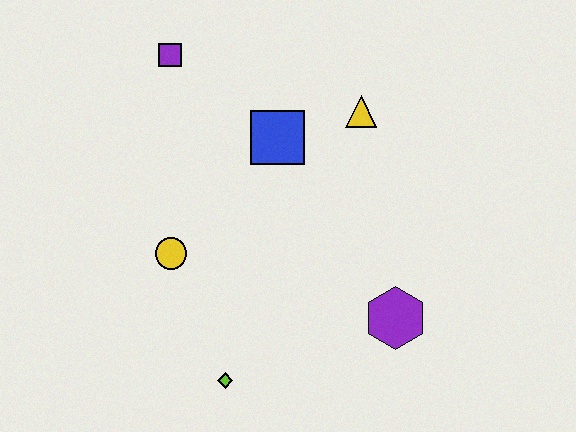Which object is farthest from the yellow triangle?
The lime diamond is farthest from the yellow triangle.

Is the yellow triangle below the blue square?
No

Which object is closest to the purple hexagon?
The lime diamond is closest to the purple hexagon.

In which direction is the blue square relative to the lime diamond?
The blue square is above the lime diamond.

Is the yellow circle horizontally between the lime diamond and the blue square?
No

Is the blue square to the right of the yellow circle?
Yes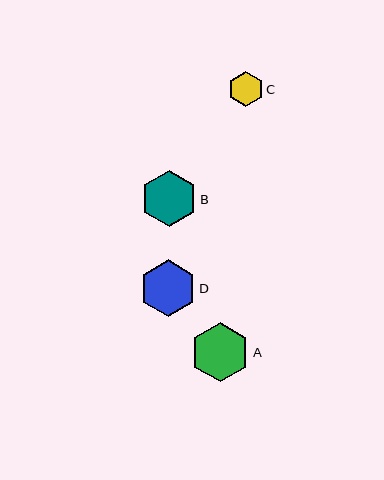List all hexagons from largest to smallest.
From largest to smallest: A, D, B, C.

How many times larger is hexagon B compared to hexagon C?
Hexagon B is approximately 1.6 times the size of hexagon C.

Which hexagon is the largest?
Hexagon A is the largest with a size of approximately 59 pixels.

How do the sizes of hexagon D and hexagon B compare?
Hexagon D and hexagon B are approximately the same size.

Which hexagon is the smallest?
Hexagon C is the smallest with a size of approximately 35 pixels.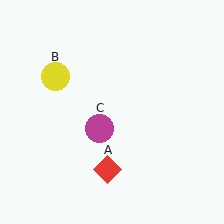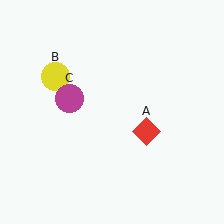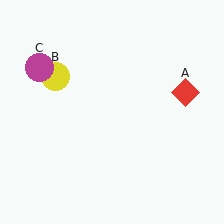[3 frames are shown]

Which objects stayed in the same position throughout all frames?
Yellow circle (object B) remained stationary.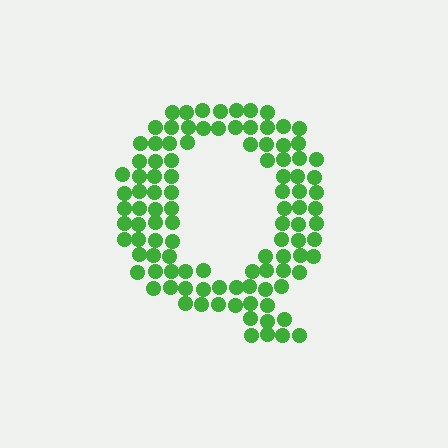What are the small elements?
The small elements are circles.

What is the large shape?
The large shape is the letter Q.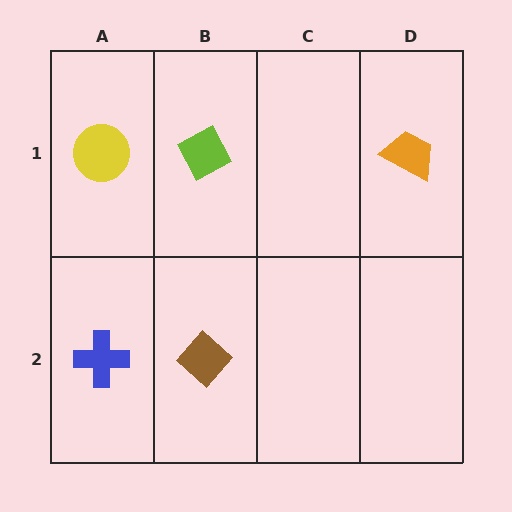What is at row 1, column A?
A yellow circle.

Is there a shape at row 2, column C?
No, that cell is empty.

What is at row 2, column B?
A brown diamond.